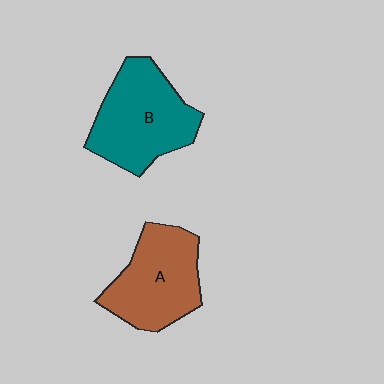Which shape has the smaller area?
Shape A (brown).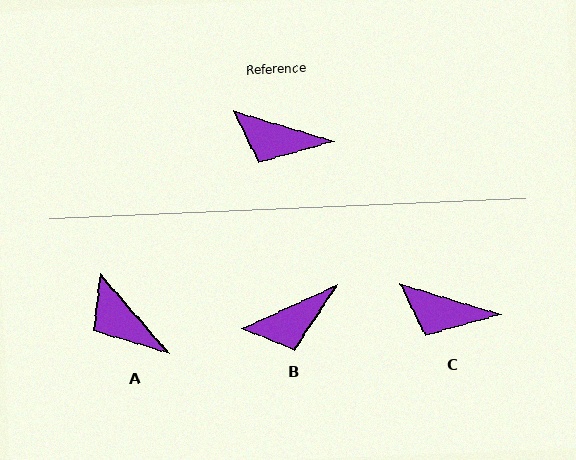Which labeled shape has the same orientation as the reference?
C.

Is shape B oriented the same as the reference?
No, it is off by about 42 degrees.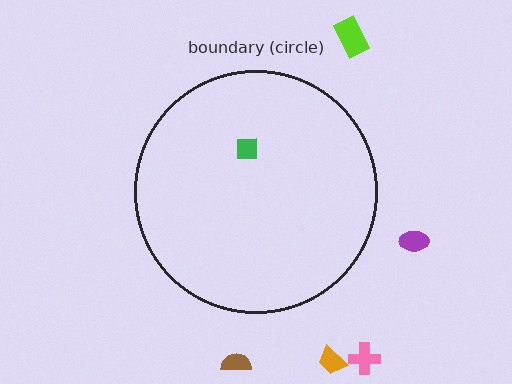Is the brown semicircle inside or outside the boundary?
Outside.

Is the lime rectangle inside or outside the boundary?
Outside.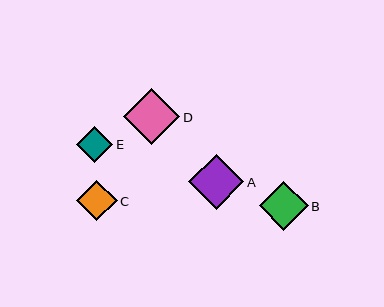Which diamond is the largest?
Diamond D is the largest with a size of approximately 56 pixels.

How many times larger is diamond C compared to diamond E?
Diamond C is approximately 1.1 times the size of diamond E.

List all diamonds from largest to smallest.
From largest to smallest: D, A, B, C, E.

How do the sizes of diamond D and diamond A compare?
Diamond D and diamond A are approximately the same size.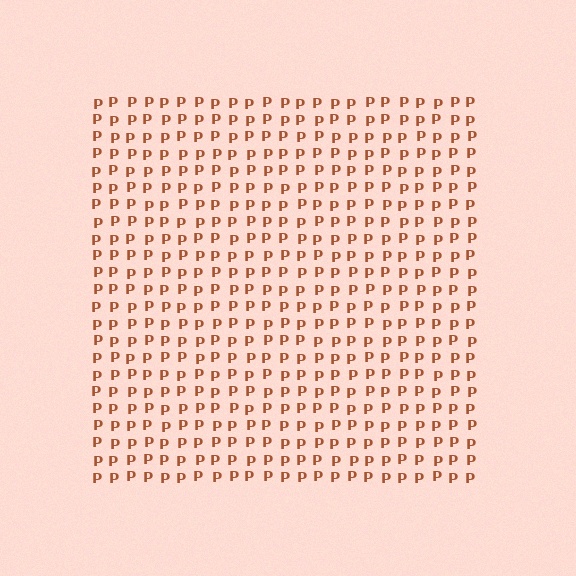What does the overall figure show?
The overall figure shows a square.